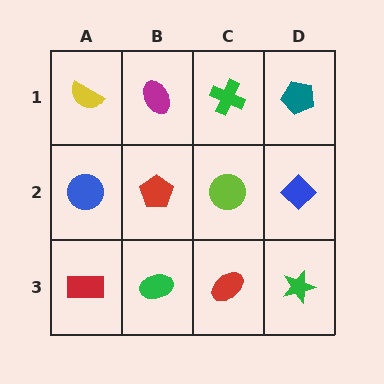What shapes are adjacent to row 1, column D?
A blue diamond (row 2, column D), a green cross (row 1, column C).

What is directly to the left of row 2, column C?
A red pentagon.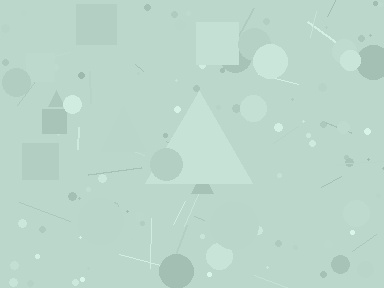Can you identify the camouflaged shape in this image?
The camouflaged shape is a triangle.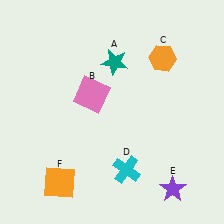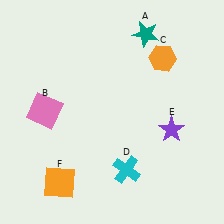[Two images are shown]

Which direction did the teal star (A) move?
The teal star (A) moved right.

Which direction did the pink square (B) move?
The pink square (B) moved left.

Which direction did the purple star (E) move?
The purple star (E) moved up.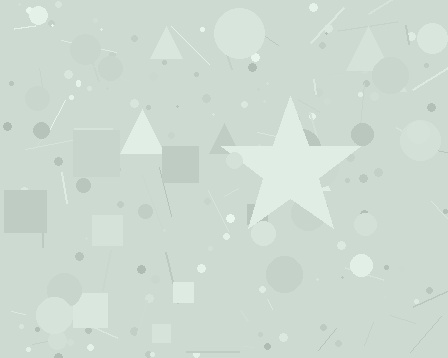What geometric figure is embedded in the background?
A star is embedded in the background.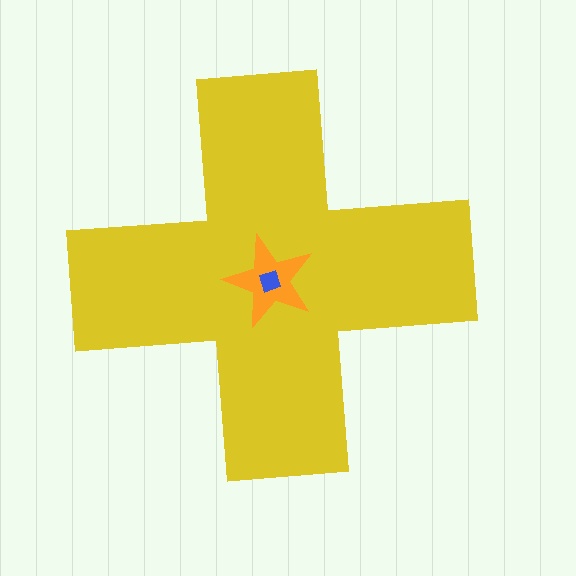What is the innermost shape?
The blue diamond.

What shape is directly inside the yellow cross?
The orange star.